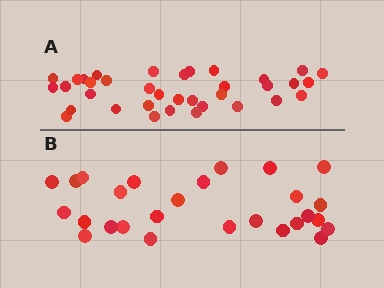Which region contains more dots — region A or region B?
Region A (the top region) has more dots.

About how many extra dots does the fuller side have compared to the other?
Region A has roughly 8 or so more dots than region B.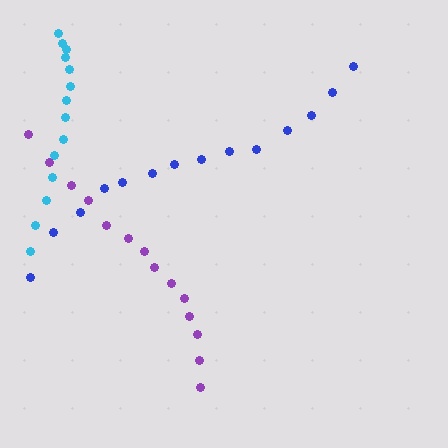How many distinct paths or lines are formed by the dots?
There are 3 distinct paths.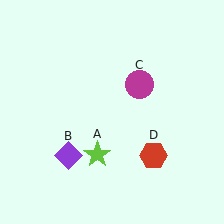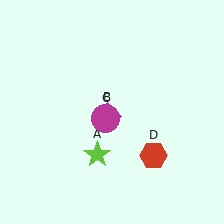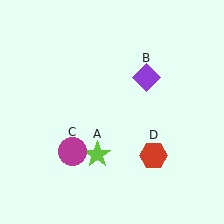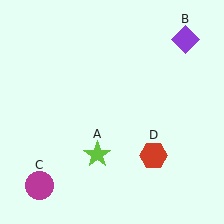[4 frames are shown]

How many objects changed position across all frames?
2 objects changed position: purple diamond (object B), magenta circle (object C).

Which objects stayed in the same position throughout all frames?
Lime star (object A) and red hexagon (object D) remained stationary.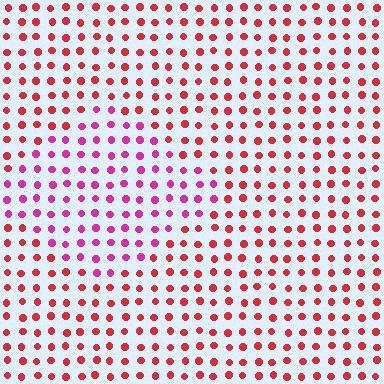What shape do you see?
I see a diamond.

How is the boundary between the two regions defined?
The boundary is defined purely by a slight shift in hue (about 40 degrees). Spacing, size, and orientation are identical on both sides.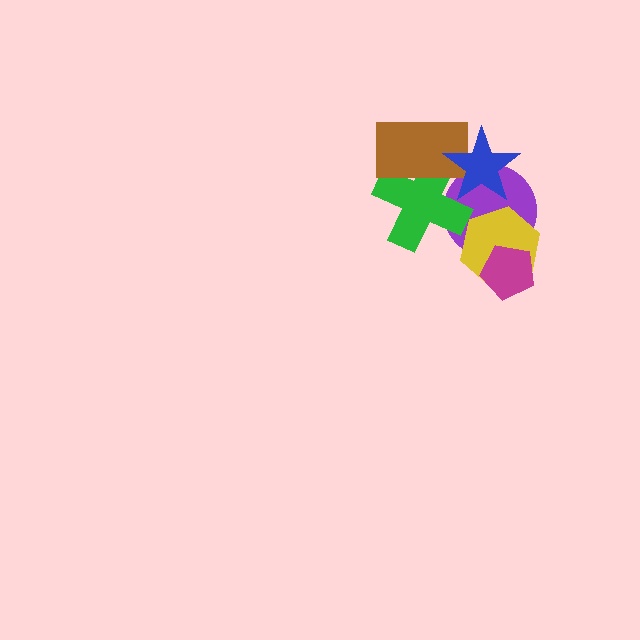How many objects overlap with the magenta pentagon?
2 objects overlap with the magenta pentagon.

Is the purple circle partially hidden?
Yes, it is partially covered by another shape.